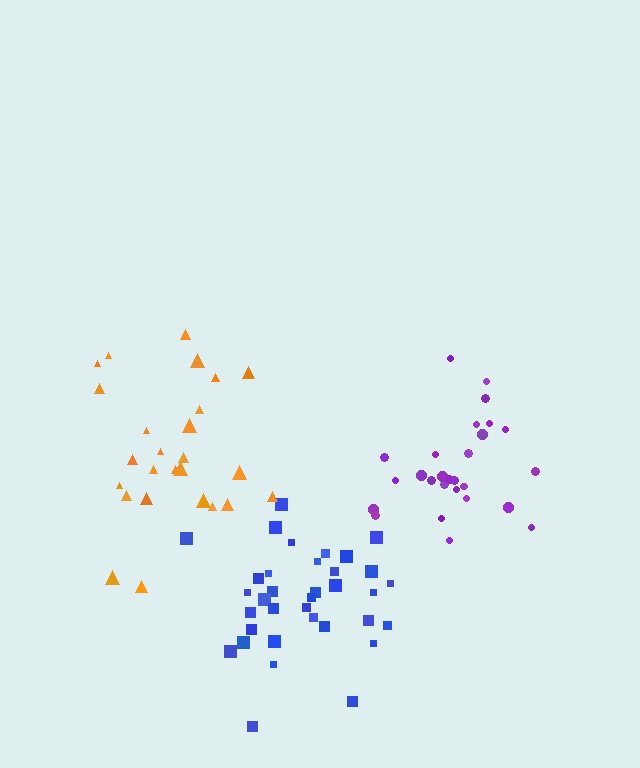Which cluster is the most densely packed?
Blue.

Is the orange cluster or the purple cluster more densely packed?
Purple.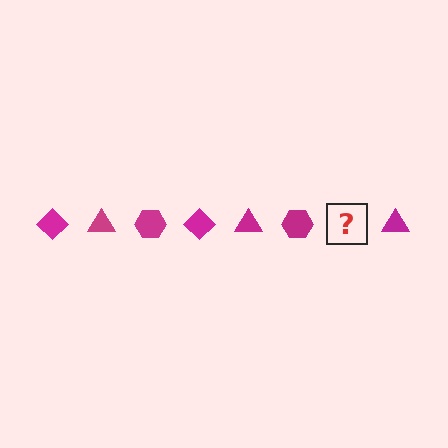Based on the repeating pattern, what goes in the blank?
The blank should be a magenta diamond.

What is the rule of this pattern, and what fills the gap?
The rule is that the pattern cycles through diamond, triangle, hexagon shapes in magenta. The gap should be filled with a magenta diamond.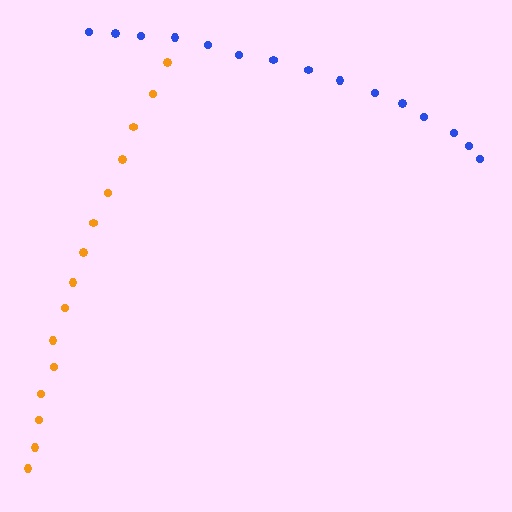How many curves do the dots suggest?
There are 2 distinct paths.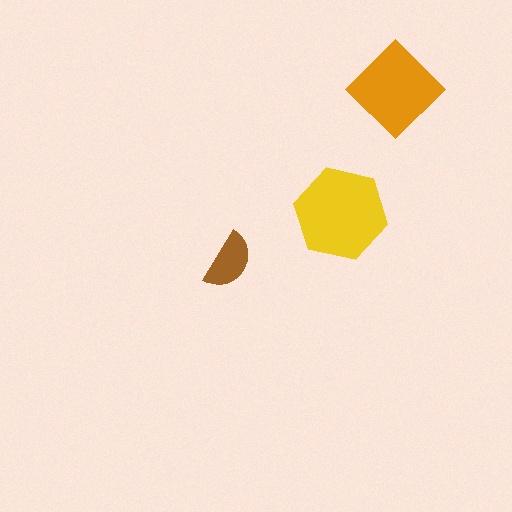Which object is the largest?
The yellow hexagon.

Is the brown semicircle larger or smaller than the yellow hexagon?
Smaller.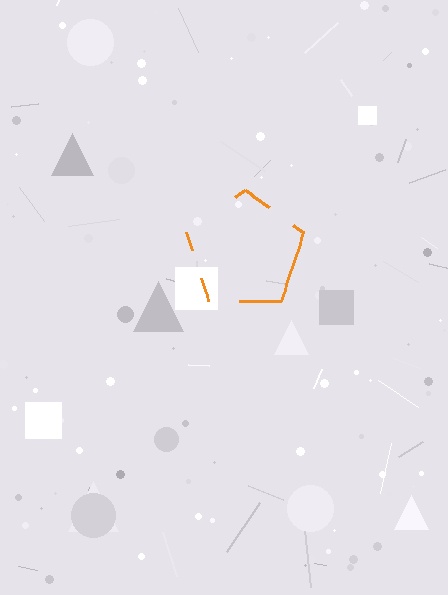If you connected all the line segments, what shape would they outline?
They would outline a pentagon.